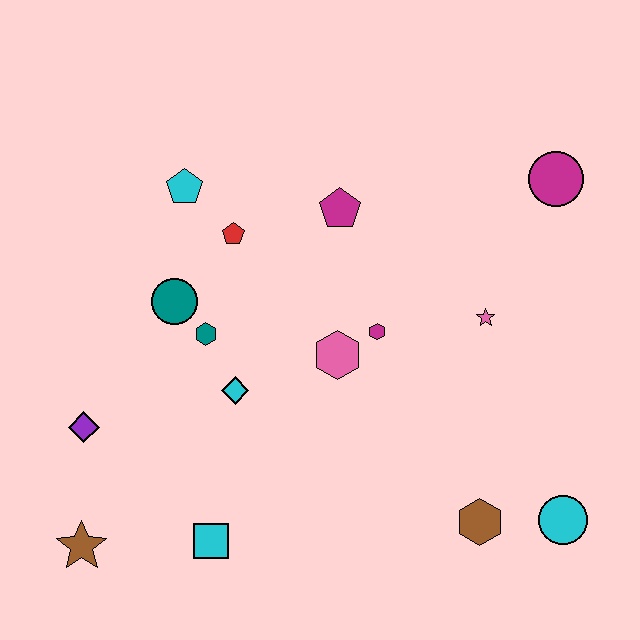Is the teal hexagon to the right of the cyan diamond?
No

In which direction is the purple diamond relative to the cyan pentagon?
The purple diamond is below the cyan pentagon.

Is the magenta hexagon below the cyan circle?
No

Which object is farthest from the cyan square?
The magenta circle is farthest from the cyan square.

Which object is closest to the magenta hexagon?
The pink hexagon is closest to the magenta hexagon.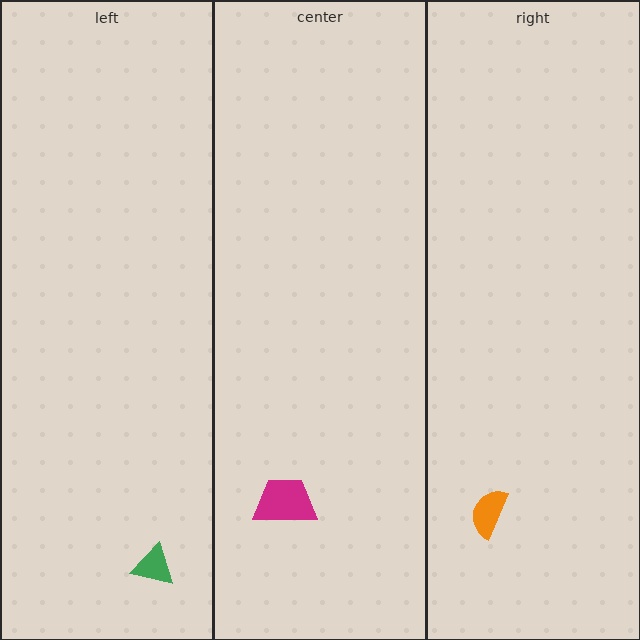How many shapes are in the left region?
1.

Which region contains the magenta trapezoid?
The center region.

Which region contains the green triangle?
The left region.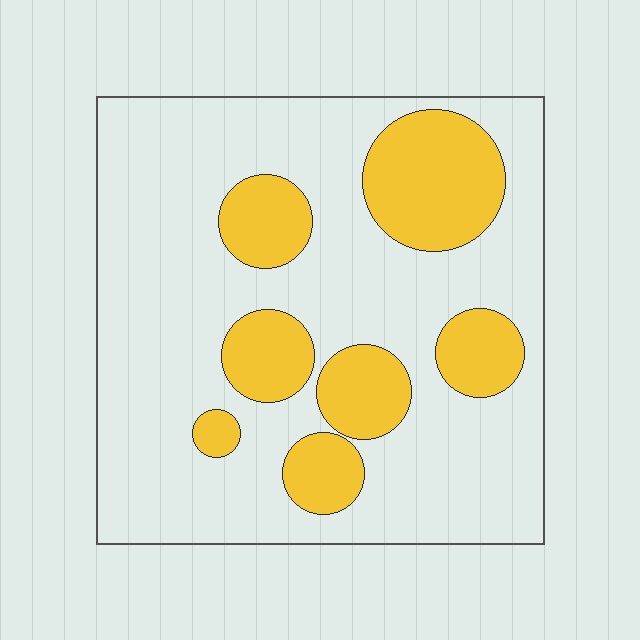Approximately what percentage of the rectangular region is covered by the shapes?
Approximately 25%.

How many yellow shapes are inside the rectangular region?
7.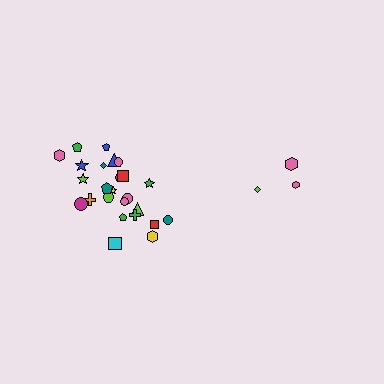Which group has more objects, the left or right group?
The left group.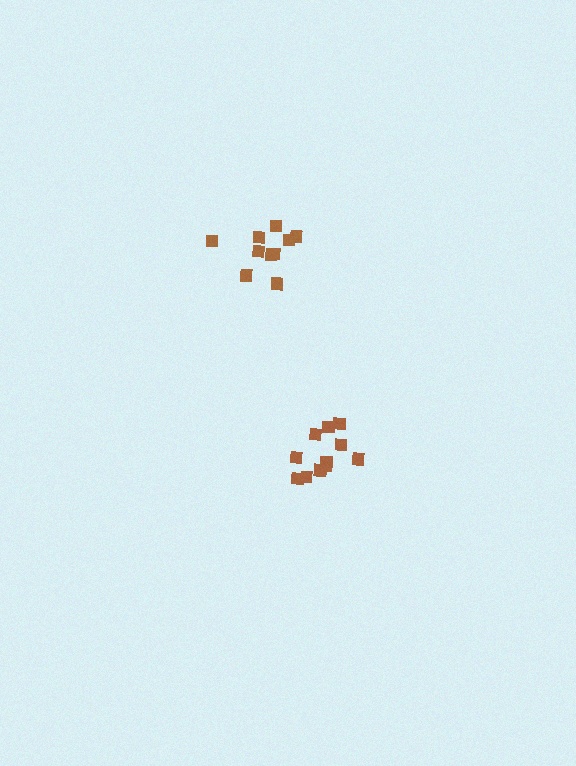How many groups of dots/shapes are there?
There are 2 groups.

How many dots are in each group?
Group 1: 11 dots, Group 2: 10 dots (21 total).